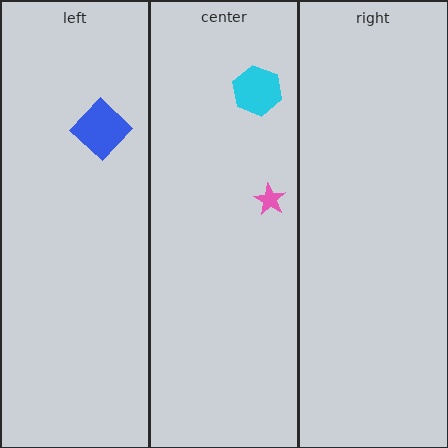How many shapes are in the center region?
2.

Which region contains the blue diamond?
The left region.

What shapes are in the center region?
The cyan hexagon, the pink star.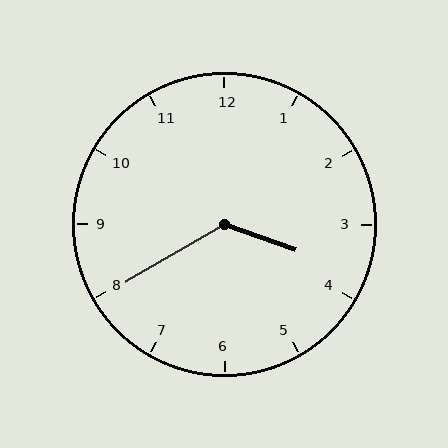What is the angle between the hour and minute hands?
Approximately 130 degrees.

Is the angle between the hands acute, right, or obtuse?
It is obtuse.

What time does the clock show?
3:40.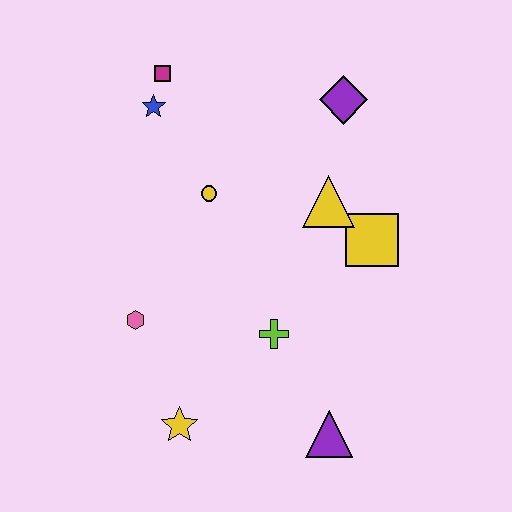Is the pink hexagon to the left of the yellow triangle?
Yes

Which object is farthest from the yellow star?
The purple diamond is farthest from the yellow star.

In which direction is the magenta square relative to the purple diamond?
The magenta square is to the left of the purple diamond.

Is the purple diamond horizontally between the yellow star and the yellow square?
Yes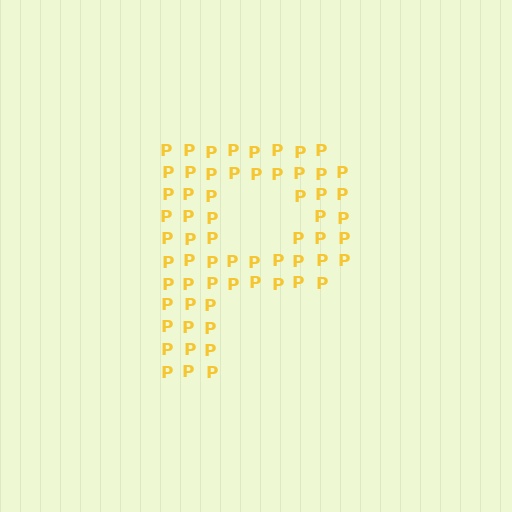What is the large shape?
The large shape is the letter P.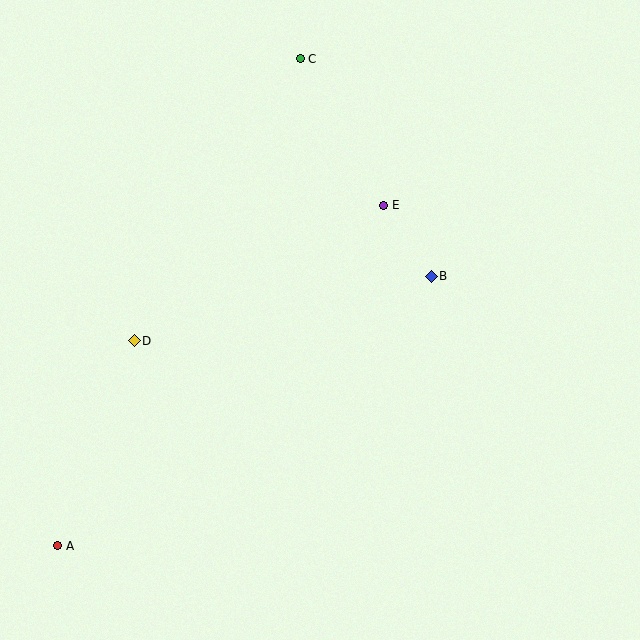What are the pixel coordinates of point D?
Point D is at (134, 341).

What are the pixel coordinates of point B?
Point B is at (431, 276).